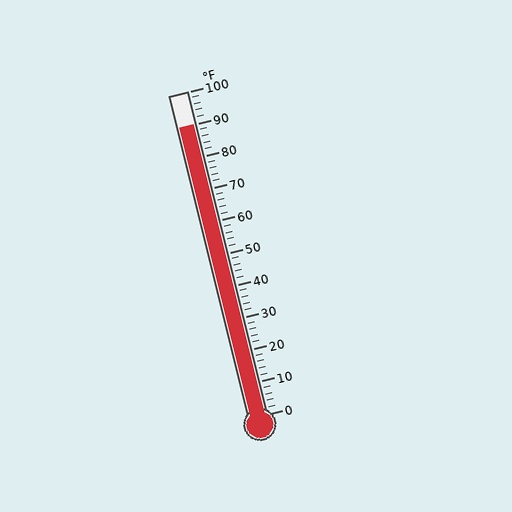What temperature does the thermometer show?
The thermometer shows approximately 90°F.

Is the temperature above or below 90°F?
The temperature is at 90°F.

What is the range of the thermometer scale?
The thermometer scale ranges from 0°F to 100°F.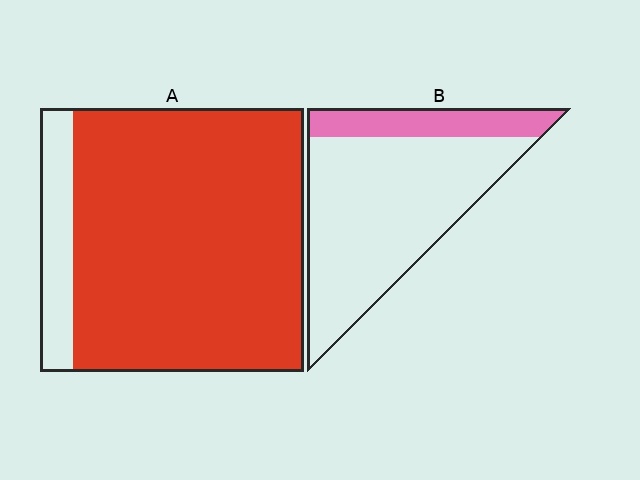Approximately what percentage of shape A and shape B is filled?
A is approximately 90% and B is approximately 20%.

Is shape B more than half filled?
No.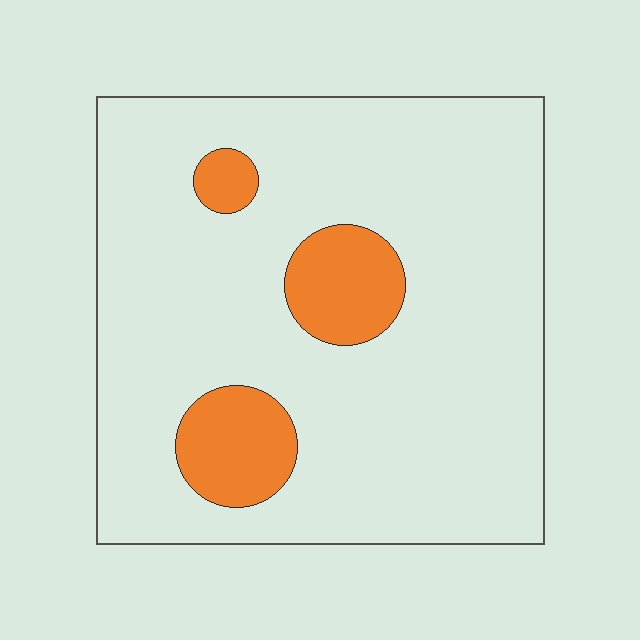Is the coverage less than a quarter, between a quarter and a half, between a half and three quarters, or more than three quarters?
Less than a quarter.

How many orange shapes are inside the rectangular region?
3.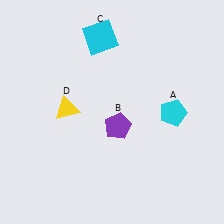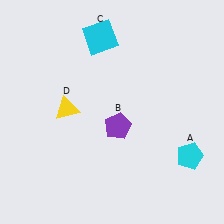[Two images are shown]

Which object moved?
The cyan pentagon (A) moved down.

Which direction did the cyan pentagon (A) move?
The cyan pentagon (A) moved down.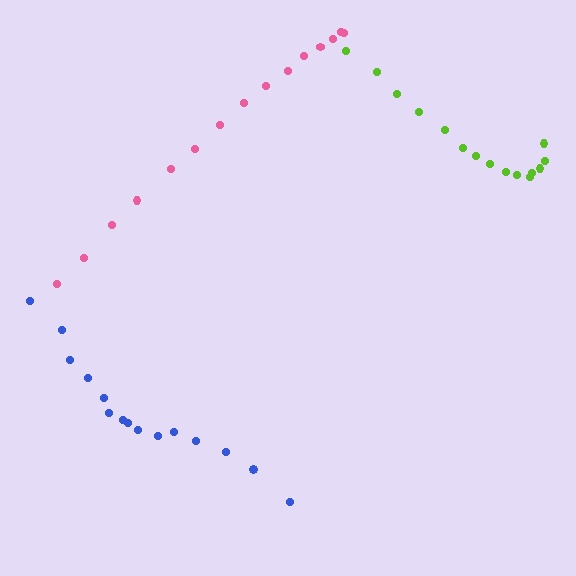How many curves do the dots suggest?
There are 3 distinct paths.